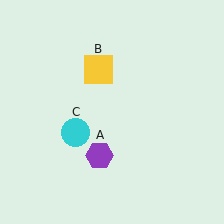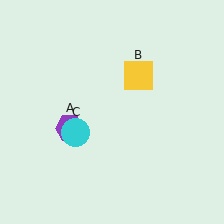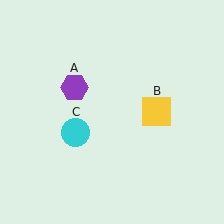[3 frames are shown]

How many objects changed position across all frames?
2 objects changed position: purple hexagon (object A), yellow square (object B).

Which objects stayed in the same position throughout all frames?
Cyan circle (object C) remained stationary.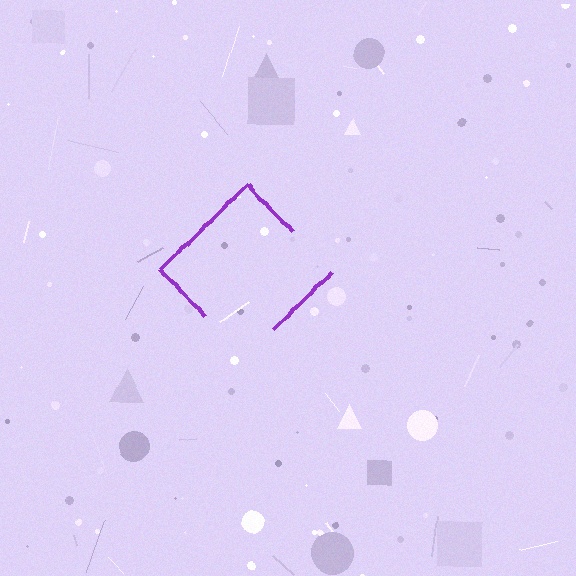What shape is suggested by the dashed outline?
The dashed outline suggests a diamond.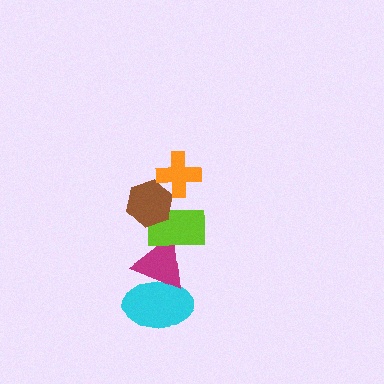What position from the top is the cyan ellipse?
The cyan ellipse is 5th from the top.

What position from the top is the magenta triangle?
The magenta triangle is 4th from the top.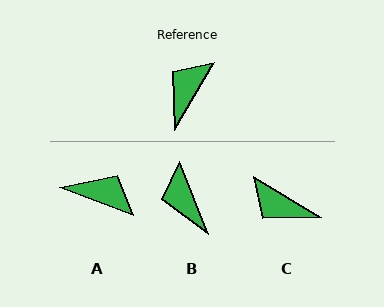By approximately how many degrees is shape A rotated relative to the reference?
Approximately 80 degrees clockwise.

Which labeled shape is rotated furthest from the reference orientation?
C, about 90 degrees away.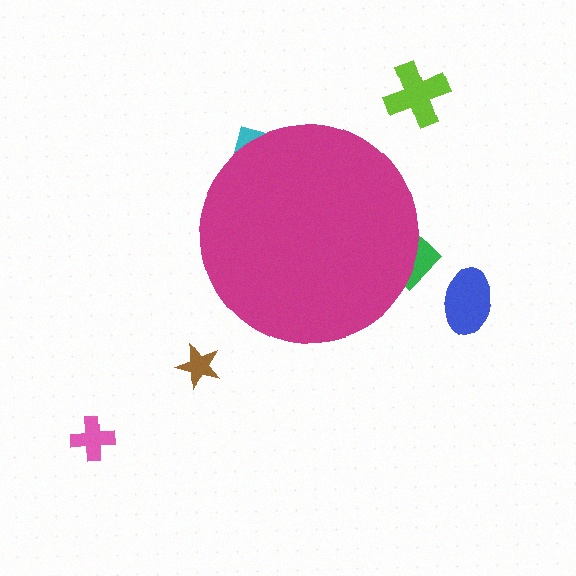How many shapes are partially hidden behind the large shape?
2 shapes are partially hidden.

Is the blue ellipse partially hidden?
No, the blue ellipse is fully visible.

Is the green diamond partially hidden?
Yes, the green diamond is partially hidden behind the magenta circle.